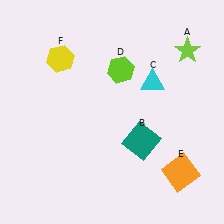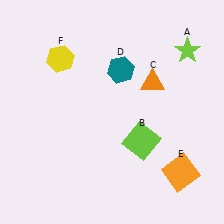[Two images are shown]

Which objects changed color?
B changed from teal to lime. C changed from cyan to orange. D changed from lime to teal.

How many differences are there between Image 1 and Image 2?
There are 3 differences between the two images.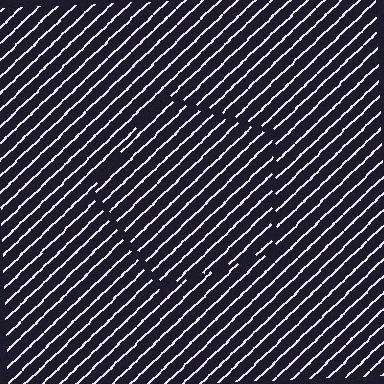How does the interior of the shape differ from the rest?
The interior of the shape contains the same grating, shifted by half a period — the contour is defined by the phase discontinuity where line-ends from the inner and outer gratings abut.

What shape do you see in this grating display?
An illusory pentagon. The interior of the shape contains the same grating, shifted by half a period — the contour is defined by the phase discontinuity where line-ends from the inner and outer gratings abut.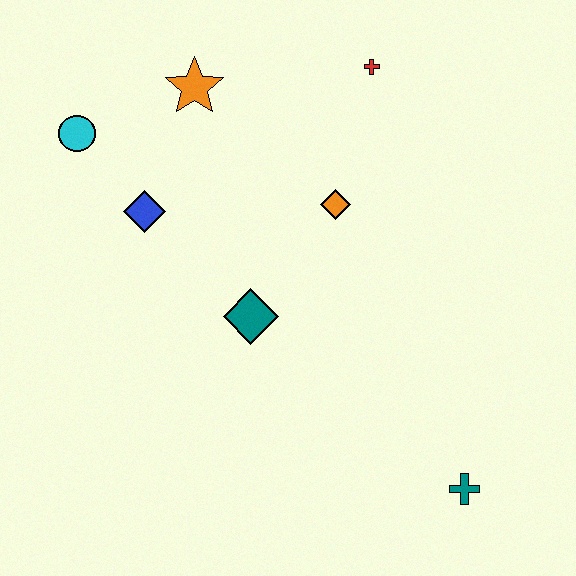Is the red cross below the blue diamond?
No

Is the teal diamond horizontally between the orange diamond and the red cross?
No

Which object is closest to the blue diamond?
The cyan circle is closest to the blue diamond.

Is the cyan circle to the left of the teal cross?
Yes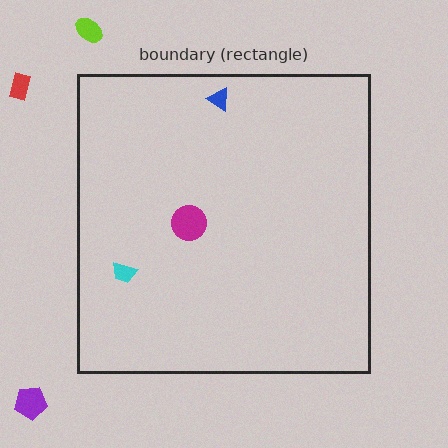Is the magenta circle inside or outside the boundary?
Inside.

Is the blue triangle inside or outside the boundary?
Inside.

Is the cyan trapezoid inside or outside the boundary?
Inside.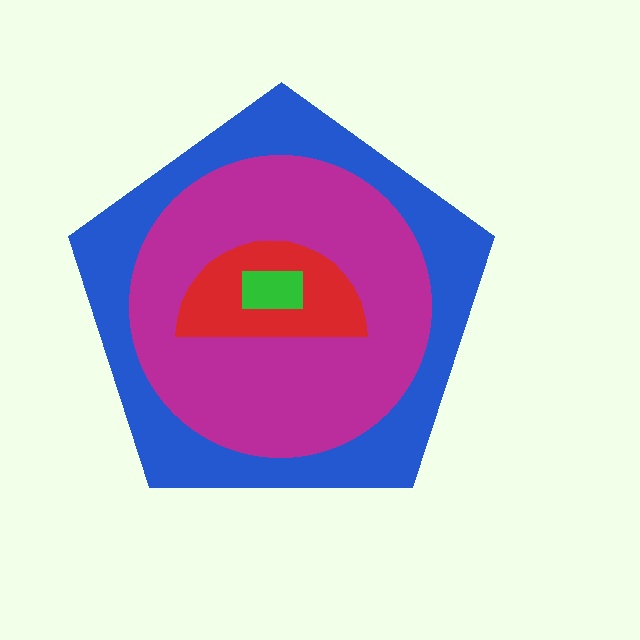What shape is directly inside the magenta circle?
The red semicircle.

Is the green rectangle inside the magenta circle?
Yes.